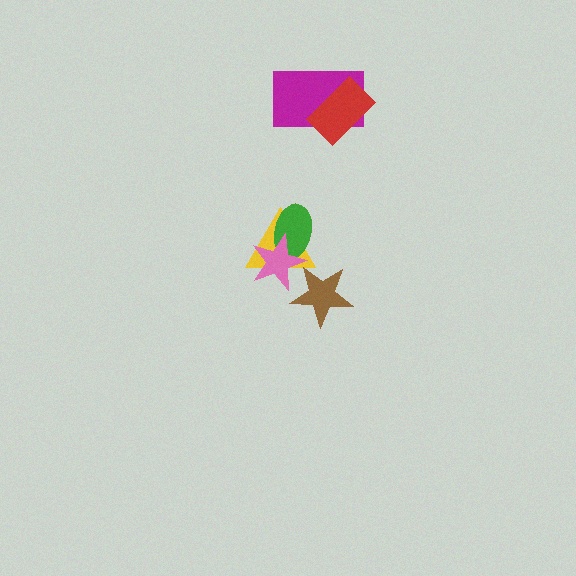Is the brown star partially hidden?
No, no other shape covers it.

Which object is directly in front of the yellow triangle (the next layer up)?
The green ellipse is directly in front of the yellow triangle.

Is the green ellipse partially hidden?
Yes, it is partially covered by another shape.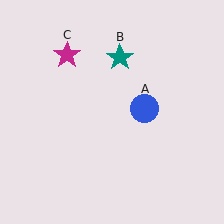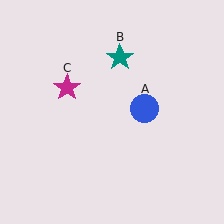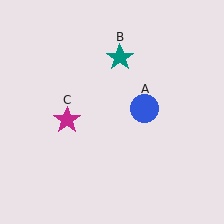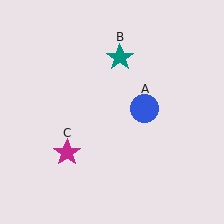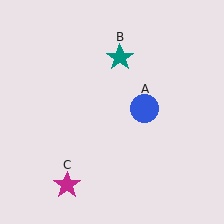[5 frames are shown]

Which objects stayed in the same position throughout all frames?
Blue circle (object A) and teal star (object B) remained stationary.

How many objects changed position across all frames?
1 object changed position: magenta star (object C).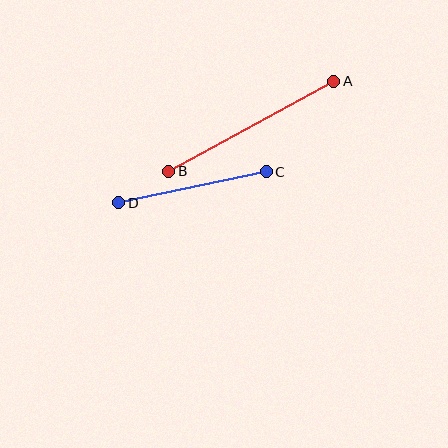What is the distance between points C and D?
The distance is approximately 151 pixels.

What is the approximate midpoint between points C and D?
The midpoint is at approximately (193, 187) pixels.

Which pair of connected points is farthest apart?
Points A and B are farthest apart.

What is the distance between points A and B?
The distance is approximately 188 pixels.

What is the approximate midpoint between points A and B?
The midpoint is at approximately (251, 126) pixels.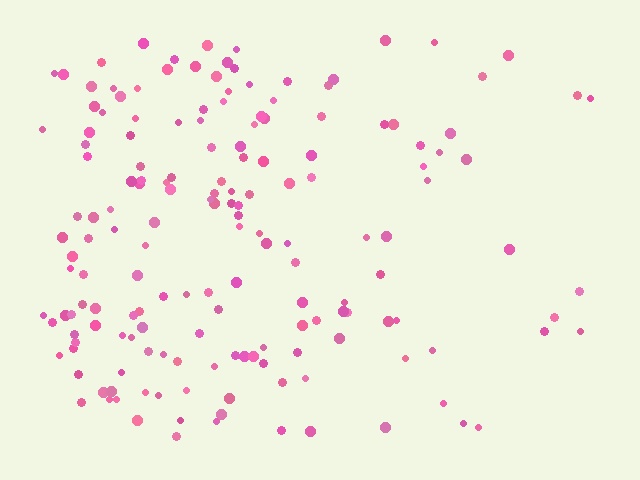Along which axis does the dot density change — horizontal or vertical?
Horizontal.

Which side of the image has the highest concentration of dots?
The left.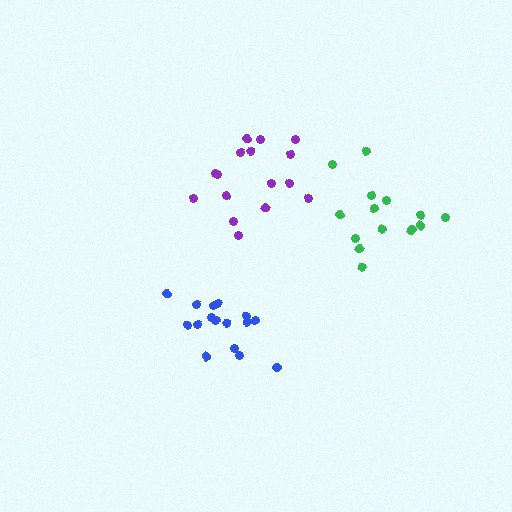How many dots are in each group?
Group 1: 14 dots, Group 2: 16 dots, Group 3: 16 dots (46 total).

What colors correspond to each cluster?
The clusters are colored: green, purple, blue.